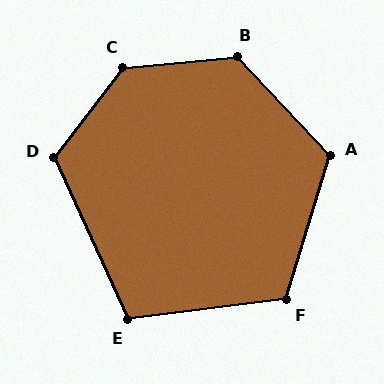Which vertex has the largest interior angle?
C, at approximately 133 degrees.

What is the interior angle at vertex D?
Approximately 118 degrees (obtuse).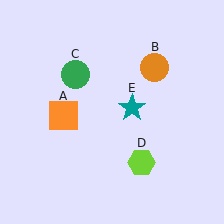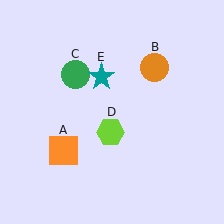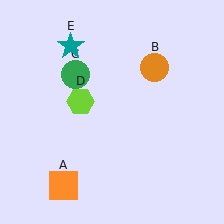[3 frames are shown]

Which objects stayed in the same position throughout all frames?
Orange circle (object B) and green circle (object C) remained stationary.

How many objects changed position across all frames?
3 objects changed position: orange square (object A), lime hexagon (object D), teal star (object E).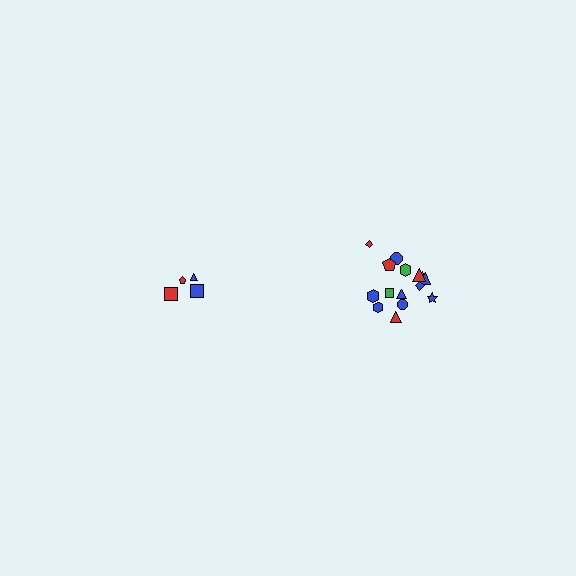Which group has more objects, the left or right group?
The right group.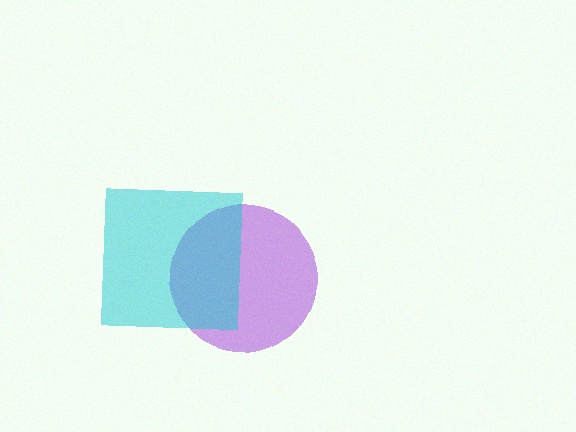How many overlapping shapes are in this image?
There are 2 overlapping shapes in the image.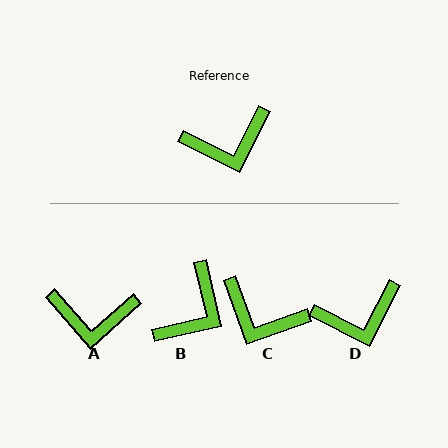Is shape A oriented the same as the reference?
No, it is off by about 22 degrees.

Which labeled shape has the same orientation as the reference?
D.